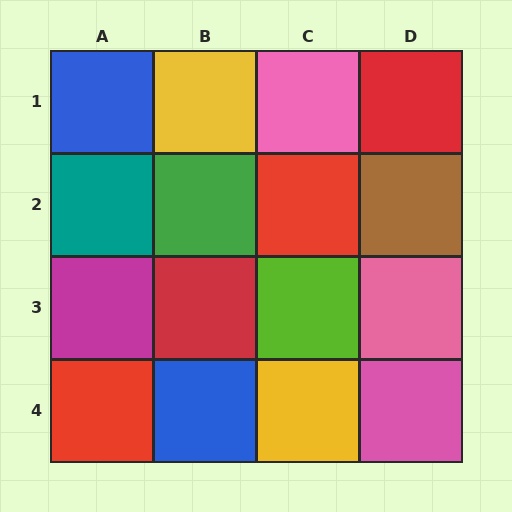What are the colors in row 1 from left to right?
Blue, yellow, pink, red.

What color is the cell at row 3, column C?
Lime.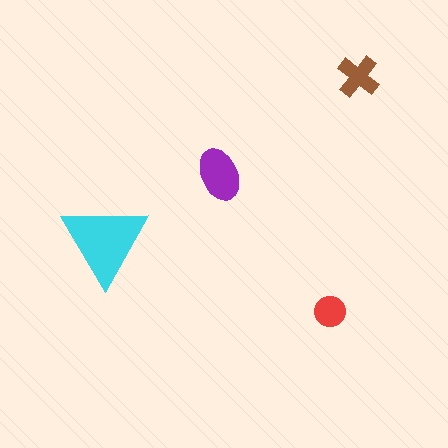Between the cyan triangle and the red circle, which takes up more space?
The cyan triangle.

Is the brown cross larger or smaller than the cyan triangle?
Smaller.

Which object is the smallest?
The red circle.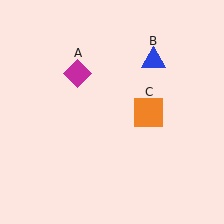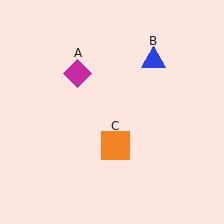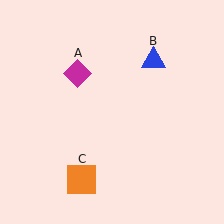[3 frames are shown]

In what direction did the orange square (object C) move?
The orange square (object C) moved down and to the left.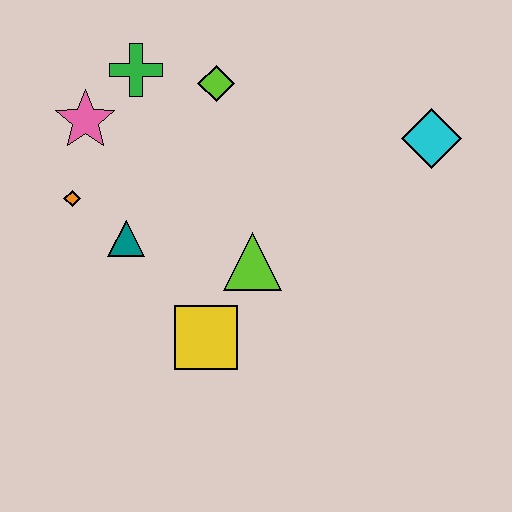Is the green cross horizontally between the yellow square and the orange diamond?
Yes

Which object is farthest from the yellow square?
The cyan diamond is farthest from the yellow square.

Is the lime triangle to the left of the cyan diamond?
Yes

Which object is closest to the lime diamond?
The green cross is closest to the lime diamond.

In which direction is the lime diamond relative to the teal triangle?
The lime diamond is above the teal triangle.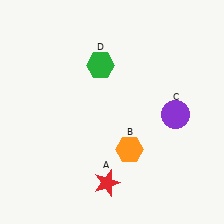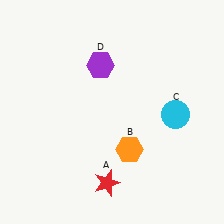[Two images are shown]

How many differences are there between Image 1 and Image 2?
There are 2 differences between the two images.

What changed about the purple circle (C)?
In Image 1, C is purple. In Image 2, it changed to cyan.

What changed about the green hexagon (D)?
In Image 1, D is green. In Image 2, it changed to purple.